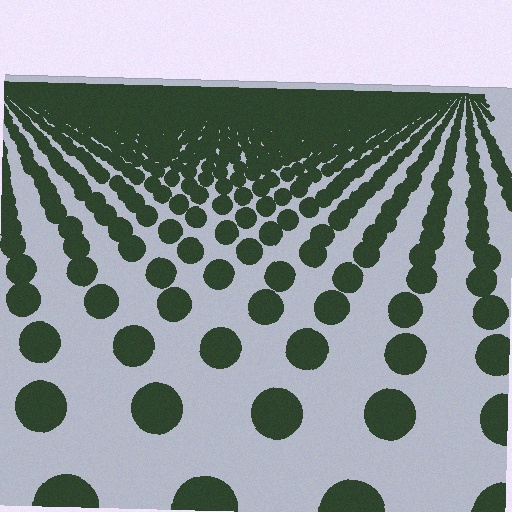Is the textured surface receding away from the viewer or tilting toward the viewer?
The surface is receding away from the viewer. Texture elements get smaller and denser toward the top.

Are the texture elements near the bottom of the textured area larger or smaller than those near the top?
Larger. Near the bottom, elements are closer to the viewer and appear at a bigger on-screen size.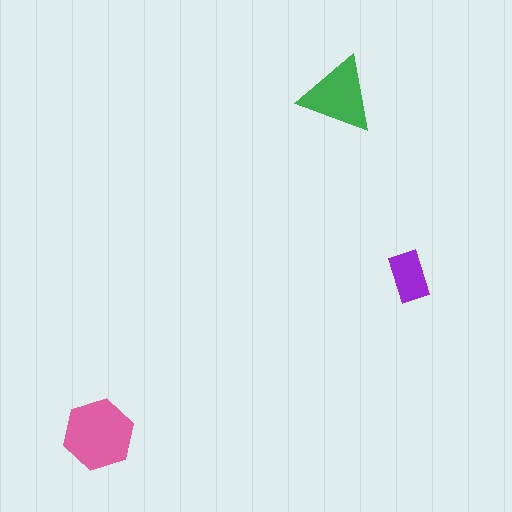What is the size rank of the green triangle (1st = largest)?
2nd.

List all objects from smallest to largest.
The purple rectangle, the green triangle, the pink hexagon.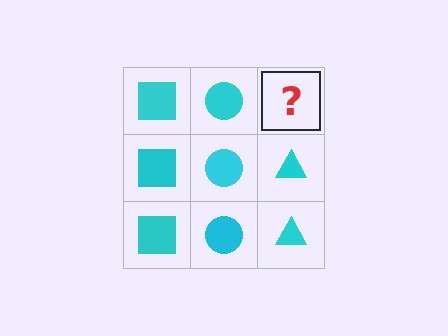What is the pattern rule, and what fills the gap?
The rule is that each column has a consistent shape. The gap should be filled with a cyan triangle.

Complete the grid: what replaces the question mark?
The question mark should be replaced with a cyan triangle.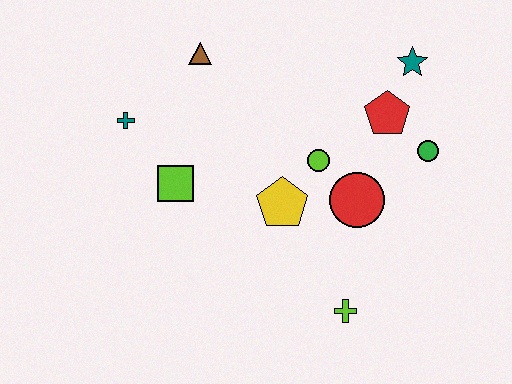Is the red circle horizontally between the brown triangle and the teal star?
Yes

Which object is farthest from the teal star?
The teal cross is farthest from the teal star.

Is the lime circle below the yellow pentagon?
No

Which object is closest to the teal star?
The red pentagon is closest to the teal star.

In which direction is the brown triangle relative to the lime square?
The brown triangle is above the lime square.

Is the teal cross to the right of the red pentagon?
No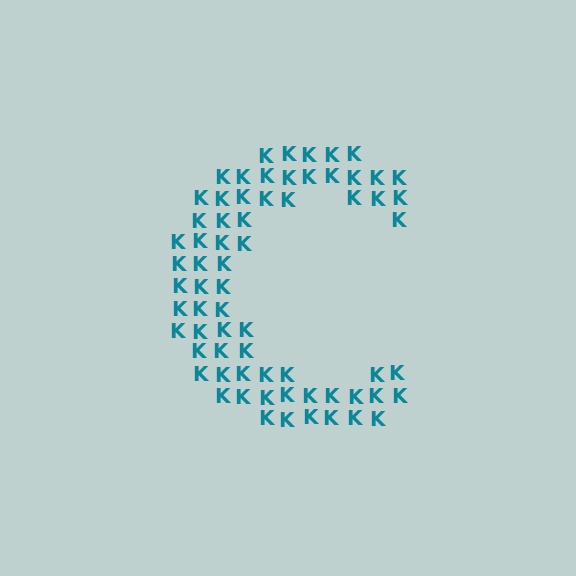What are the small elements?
The small elements are letter K's.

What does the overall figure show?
The overall figure shows the letter C.